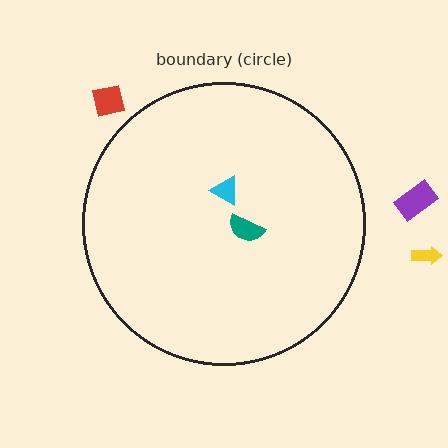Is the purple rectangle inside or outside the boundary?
Outside.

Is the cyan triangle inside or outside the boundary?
Inside.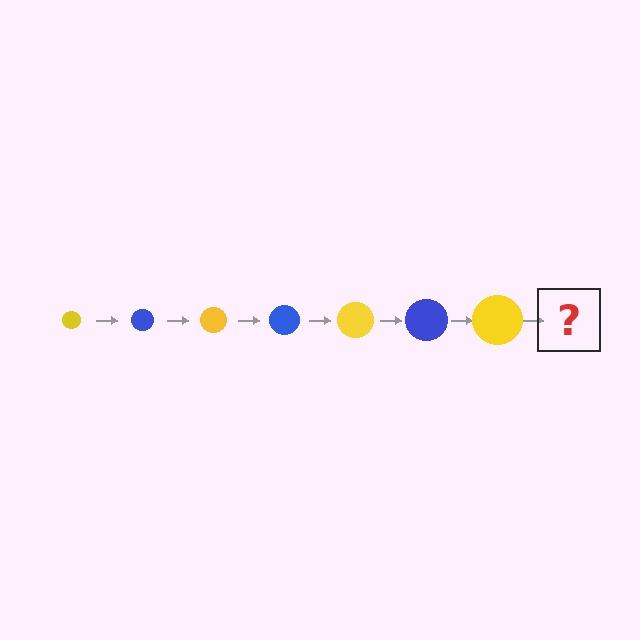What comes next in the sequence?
The next element should be a blue circle, larger than the previous one.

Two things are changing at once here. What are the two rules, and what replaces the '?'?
The two rules are that the circle grows larger each step and the color cycles through yellow and blue. The '?' should be a blue circle, larger than the previous one.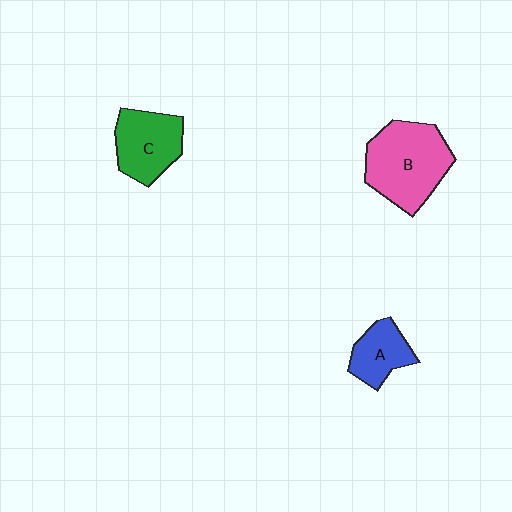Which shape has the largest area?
Shape B (pink).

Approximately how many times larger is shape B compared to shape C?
Approximately 1.4 times.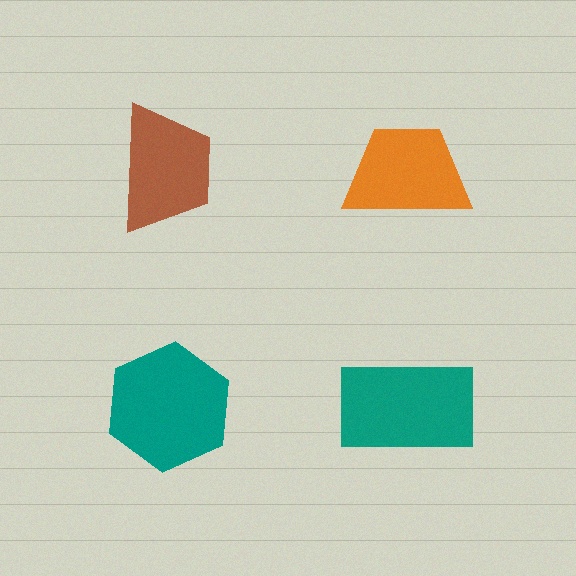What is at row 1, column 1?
A brown trapezoid.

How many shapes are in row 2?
2 shapes.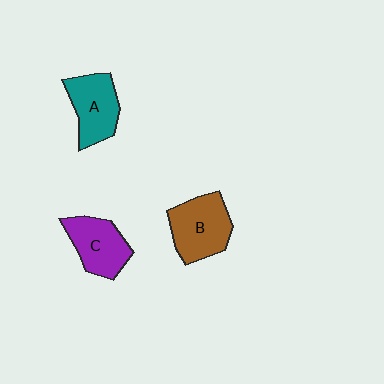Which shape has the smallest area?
Shape C (purple).